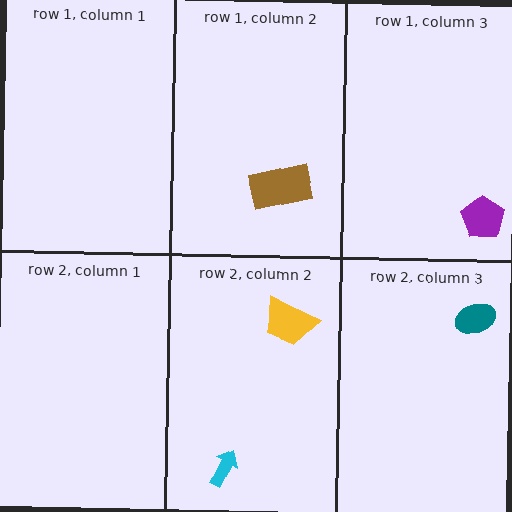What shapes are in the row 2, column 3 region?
The teal ellipse.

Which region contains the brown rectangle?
The row 1, column 2 region.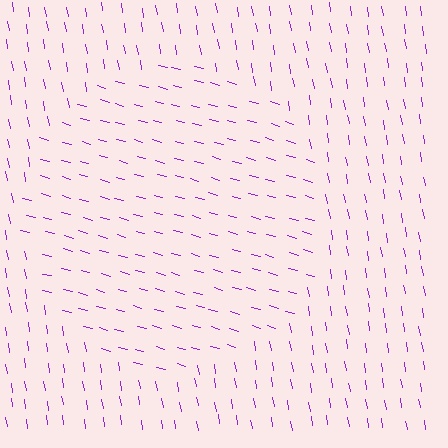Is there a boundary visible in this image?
Yes, there is a texture boundary formed by a change in line orientation.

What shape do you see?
I see a circle.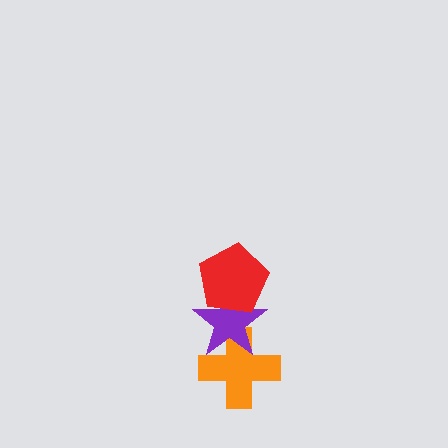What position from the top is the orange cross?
The orange cross is 3rd from the top.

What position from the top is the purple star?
The purple star is 2nd from the top.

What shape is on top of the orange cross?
The purple star is on top of the orange cross.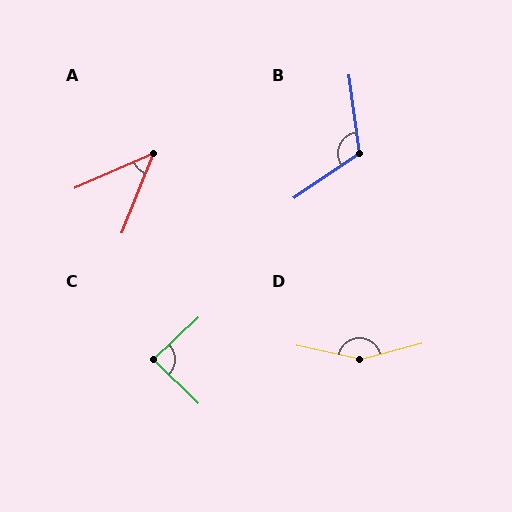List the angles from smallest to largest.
A (45°), C (88°), B (117°), D (153°).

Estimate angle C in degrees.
Approximately 88 degrees.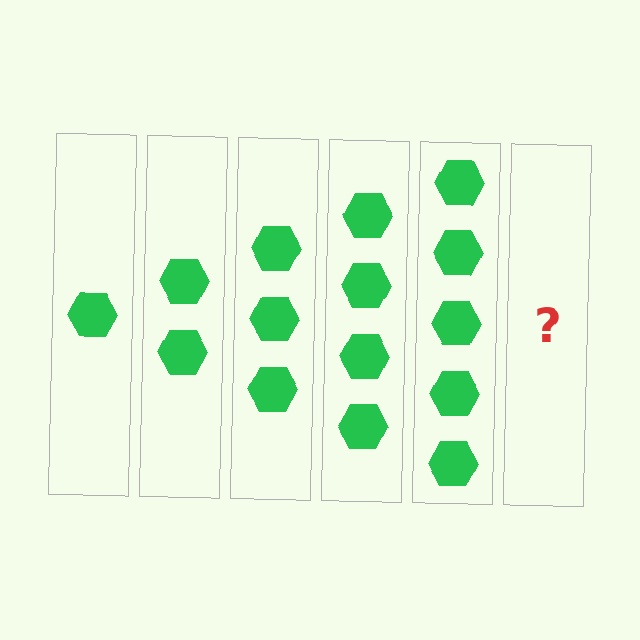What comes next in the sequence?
The next element should be 6 hexagons.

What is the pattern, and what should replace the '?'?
The pattern is that each step adds one more hexagon. The '?' should be 6 hexagons.